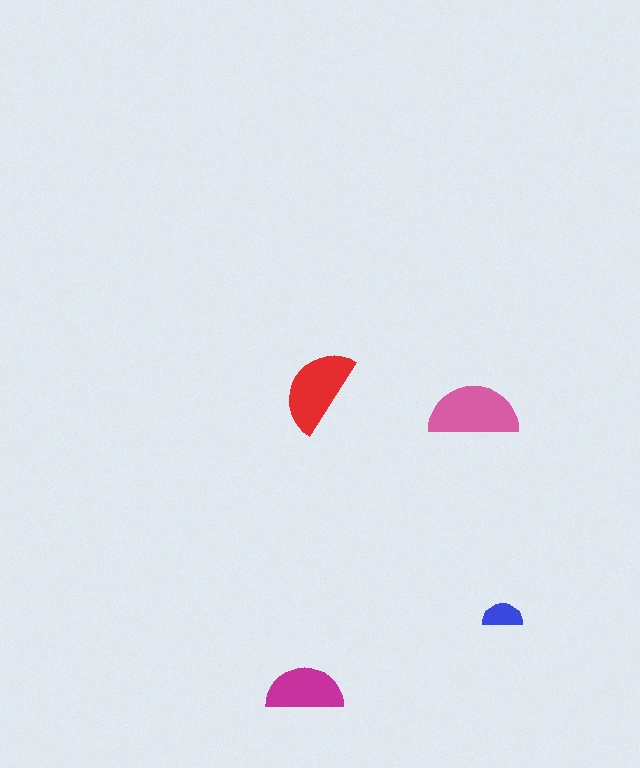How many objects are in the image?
There are 4 objects in the image.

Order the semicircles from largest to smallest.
the pink one, the red one, the magenta one, the blue one.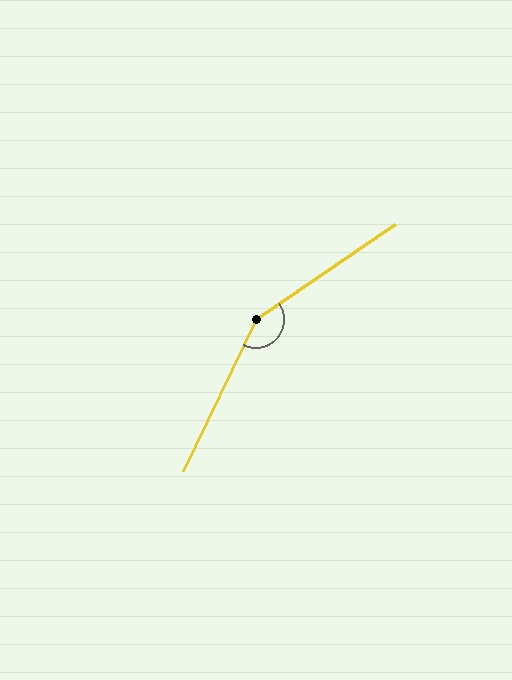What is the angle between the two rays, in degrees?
Approximately 150 degrees.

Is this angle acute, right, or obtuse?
It is obtuse.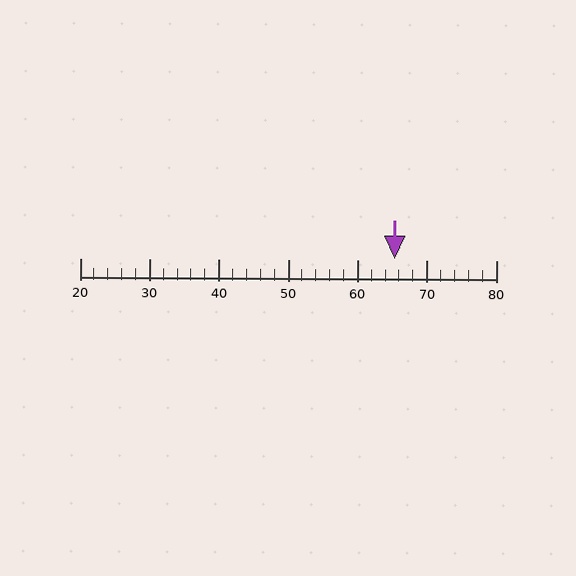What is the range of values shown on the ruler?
The ruler shows values from 20 to 80.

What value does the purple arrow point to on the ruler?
The purple arrow points to approximately 65.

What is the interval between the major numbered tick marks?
The major tick marks are spaced 10 units apart.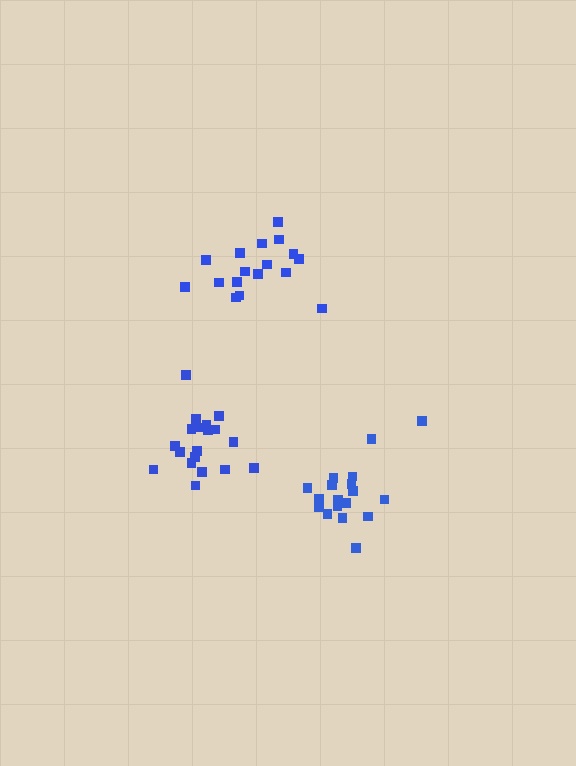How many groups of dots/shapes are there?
There are 3 groups.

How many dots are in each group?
Group 1: 18 dots, Group 2: 17 dots, Group 3: 19 dots (54 total).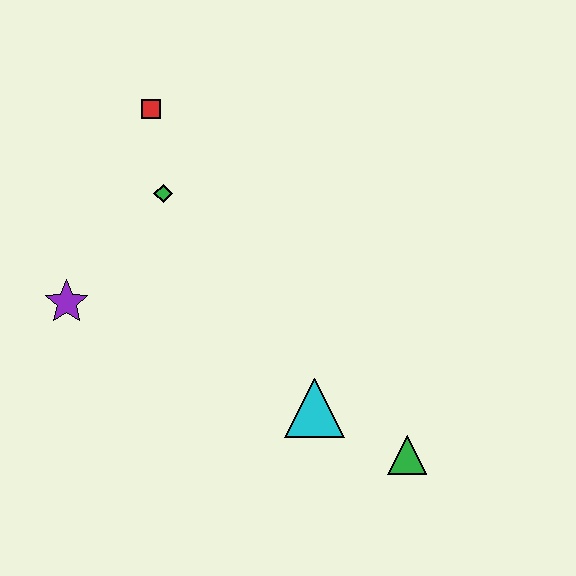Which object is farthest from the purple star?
The green triangle is farthest from the purple star.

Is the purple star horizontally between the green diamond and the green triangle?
No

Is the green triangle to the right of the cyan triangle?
Yes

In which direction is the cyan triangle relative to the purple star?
The cyan triangle is to the right of the purple star.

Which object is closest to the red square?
The green diamond is closest to the red square.